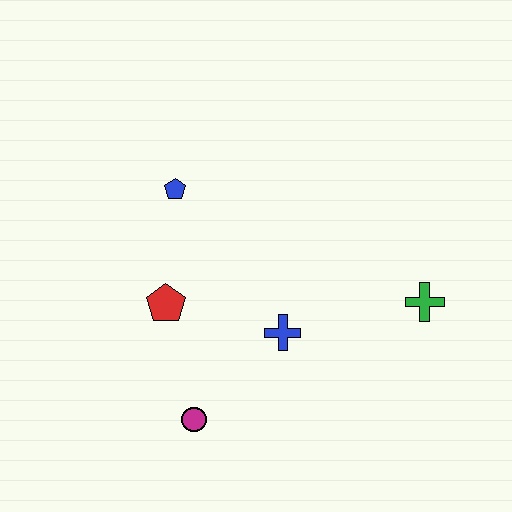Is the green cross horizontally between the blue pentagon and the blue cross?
No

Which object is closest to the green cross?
The blue cross is closest to the green cross.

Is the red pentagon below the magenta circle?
No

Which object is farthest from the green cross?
The blue pentagon is farthest from the green cross.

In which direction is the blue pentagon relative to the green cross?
The blue pentagon is to the left of the green cross.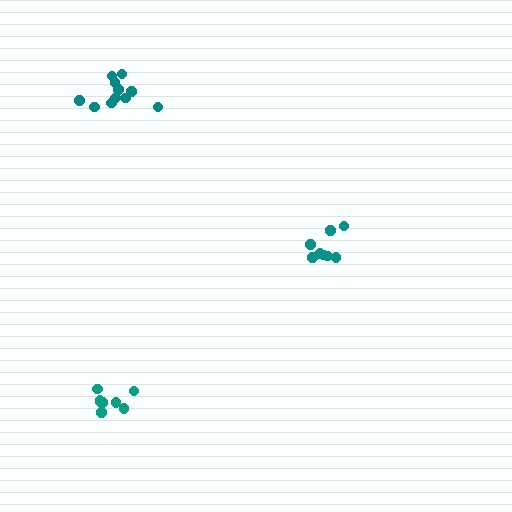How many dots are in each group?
Group 1: 11 dots, Group 2: 8 dots, Group 3: 8 dots (27 total).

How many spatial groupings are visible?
There are 3 spatial groupings.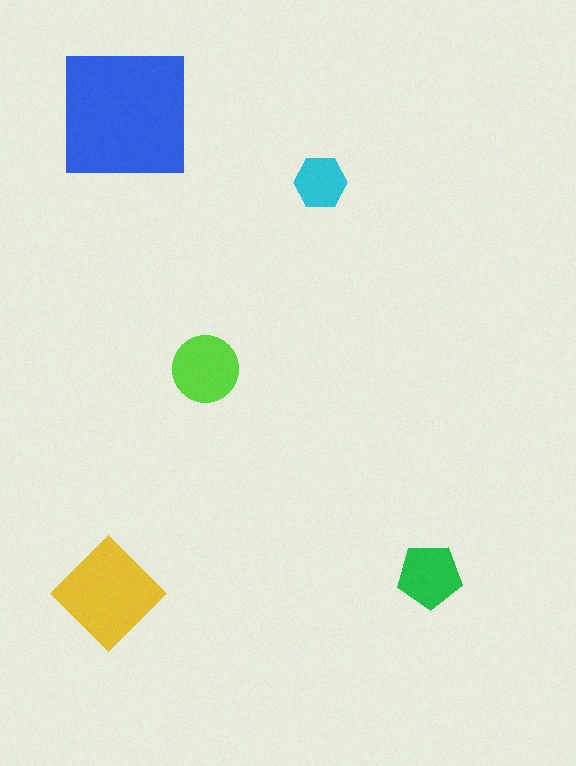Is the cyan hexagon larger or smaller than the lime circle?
Smaller.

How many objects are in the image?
There are 5 objects in the image.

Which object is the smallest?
The cyan hexagon.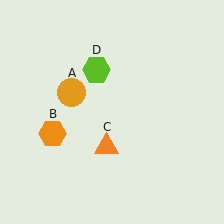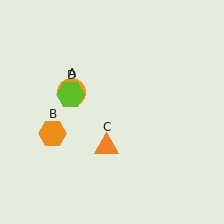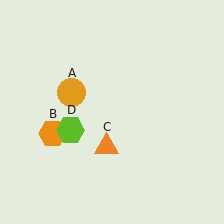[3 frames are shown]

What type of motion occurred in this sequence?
The lime hexagon (object D) rotated counterclockwise around the center of the scene.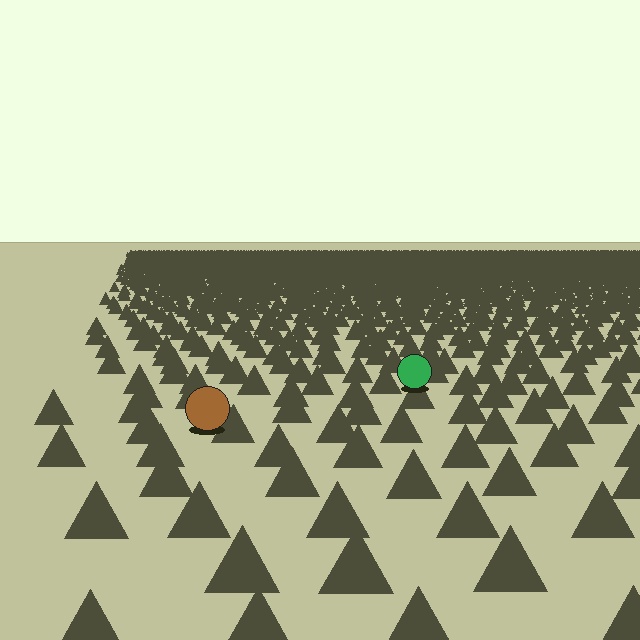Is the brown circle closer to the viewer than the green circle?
Yes. The brown circle is closer — you can tell from the texture gradient: the ground texture is coarser near it.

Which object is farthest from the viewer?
The green circle is farthest from the viewer. It appears smaller and the ground texture around it is denser.